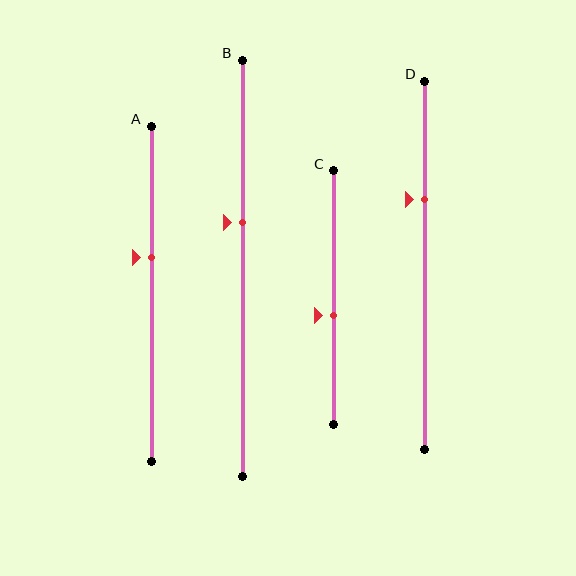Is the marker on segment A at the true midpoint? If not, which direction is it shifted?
No, the marker on segment A is shifted upward by about 11% of the segment length.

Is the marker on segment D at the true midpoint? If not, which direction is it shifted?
No, the marker on segment D is shifted upward by about 18% of the segment length.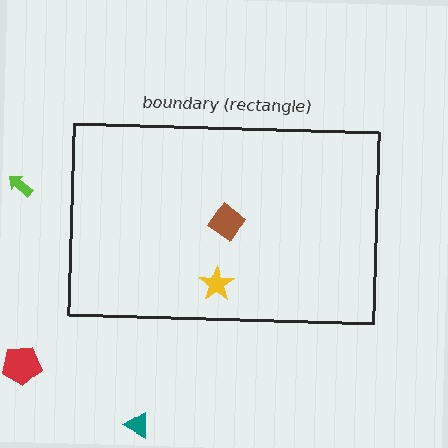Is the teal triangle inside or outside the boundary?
Outside.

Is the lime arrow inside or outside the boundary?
Outside.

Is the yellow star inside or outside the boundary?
Inside.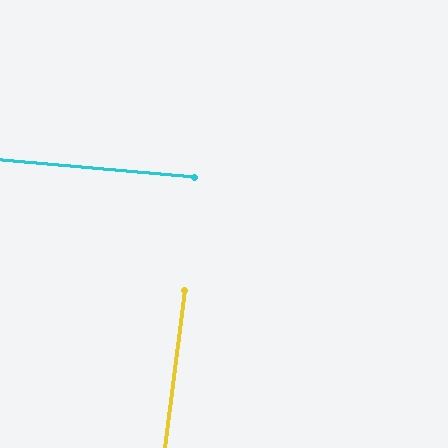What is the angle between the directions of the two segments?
Approximately 88 degrees.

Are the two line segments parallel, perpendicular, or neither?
Perpendicular — they meet at approximately 88°.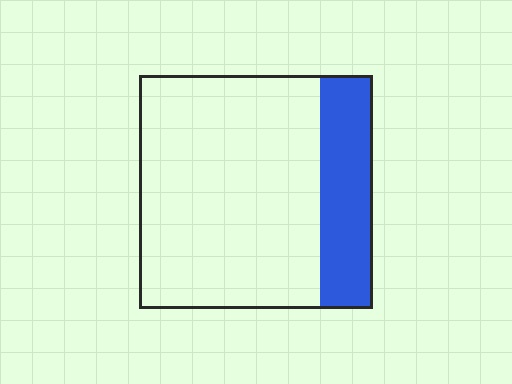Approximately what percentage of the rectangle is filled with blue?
Approximately 25%.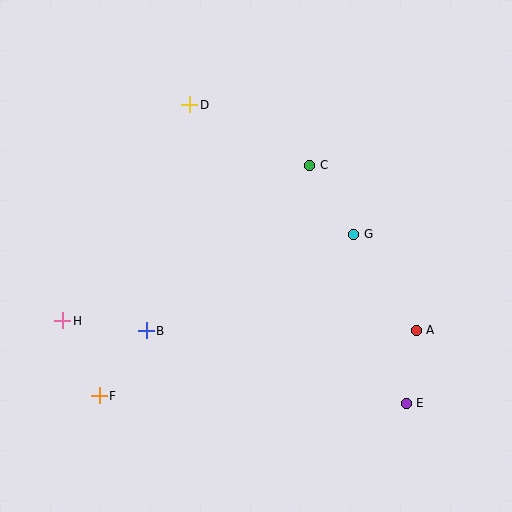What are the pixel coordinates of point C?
Point C is at (310, 165).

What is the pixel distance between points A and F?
The distance between A and F is 324 pixels.